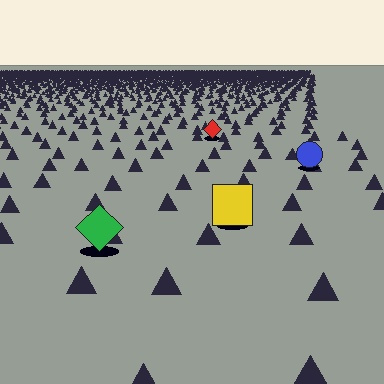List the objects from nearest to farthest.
From nearest to farthest: the green diamond, the yellow square, the blue circle, the red diamond.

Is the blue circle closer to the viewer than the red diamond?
Yes. The blue circle is closer — you can tell from the texture gradient: the ground texture is coarser near it.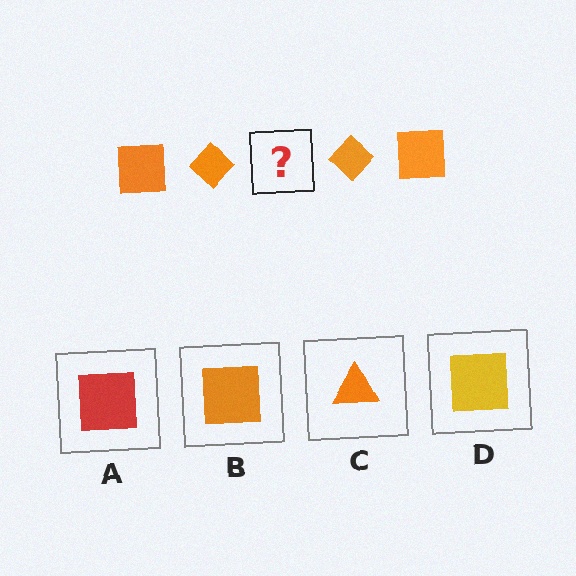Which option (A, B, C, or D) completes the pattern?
B.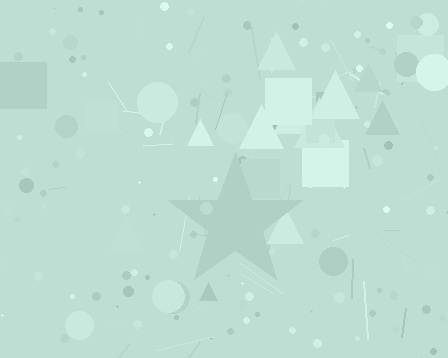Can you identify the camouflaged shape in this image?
The camouflaged shape is a star.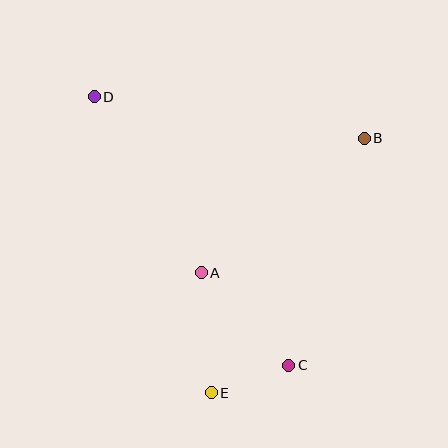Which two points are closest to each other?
Points C and E are closest to each other.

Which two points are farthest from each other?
Points C and D are farthest from each other.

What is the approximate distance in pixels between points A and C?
The distance between A and C is approximately 127 pixels.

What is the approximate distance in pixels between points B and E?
The distance between B and E is approximately 297 pixels.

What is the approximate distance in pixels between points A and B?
The distance between A and B is approximately 211 pixels.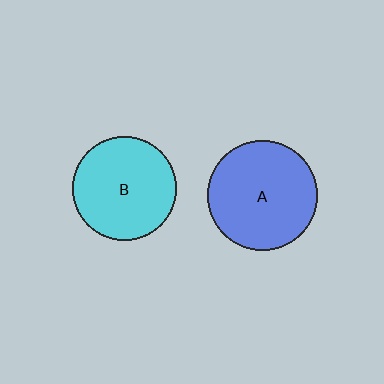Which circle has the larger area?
Circle A (blue).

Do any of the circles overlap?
No, none of the circles overlap.